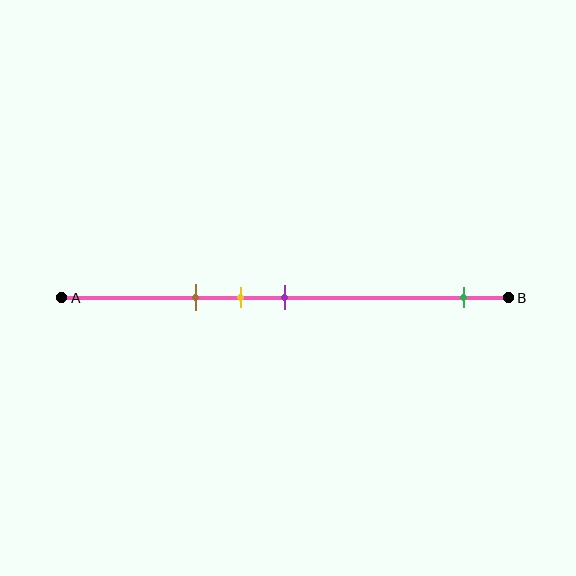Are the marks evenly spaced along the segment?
No, the marks are not evenly spaced.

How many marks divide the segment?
There are 4 marks dividing the segment.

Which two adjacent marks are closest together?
The yellow and purple marks are the closest adjacent pair.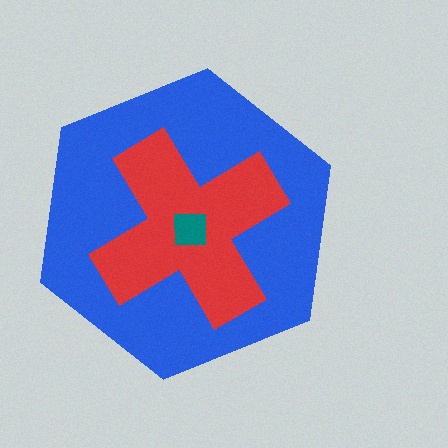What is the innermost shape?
The teal square.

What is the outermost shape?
The blue hexagon.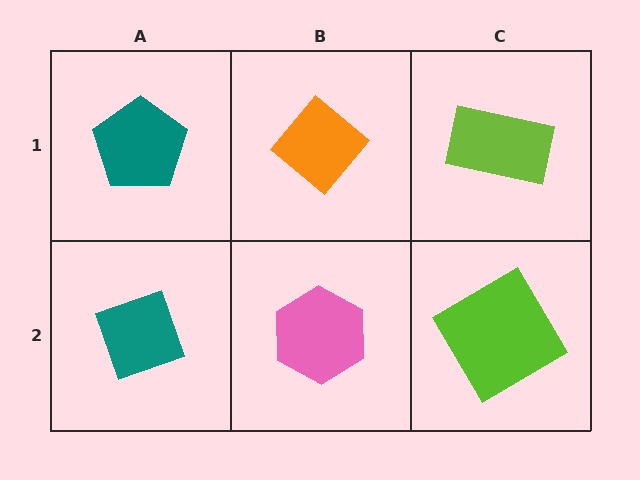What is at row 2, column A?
A teal diamond.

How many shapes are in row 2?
3 shapes.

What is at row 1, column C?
A lime rectangle.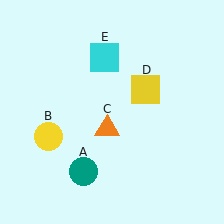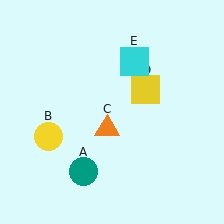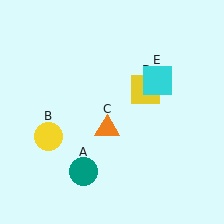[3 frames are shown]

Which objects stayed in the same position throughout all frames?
Teal circle (object A) and yellow circle (object B) and orange triangle (object C) and yellow square (object D) remained stationary.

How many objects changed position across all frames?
1 object changed position: cyan square (object E).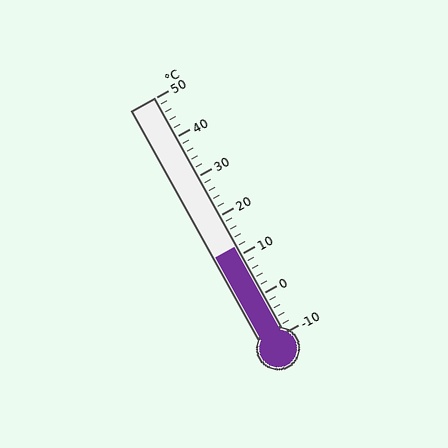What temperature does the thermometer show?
The thermometer shows approximately 12°C.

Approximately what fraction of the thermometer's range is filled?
The thermometer is filled to approximately 35% of its range.